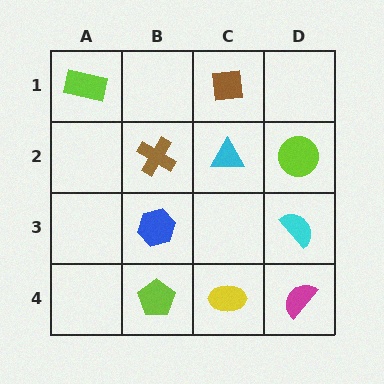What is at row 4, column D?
A magenta semicircle.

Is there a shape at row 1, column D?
No, that cell is empty.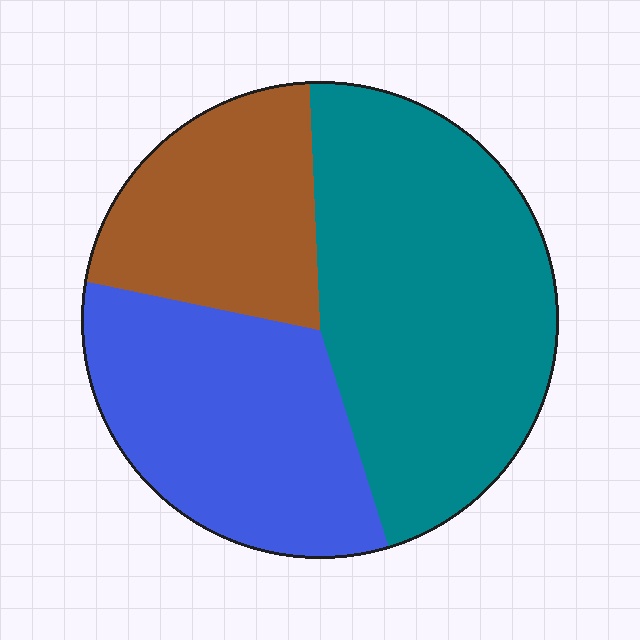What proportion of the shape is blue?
Blue covers 31% of the shape.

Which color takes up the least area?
Brown, at roughly 20%.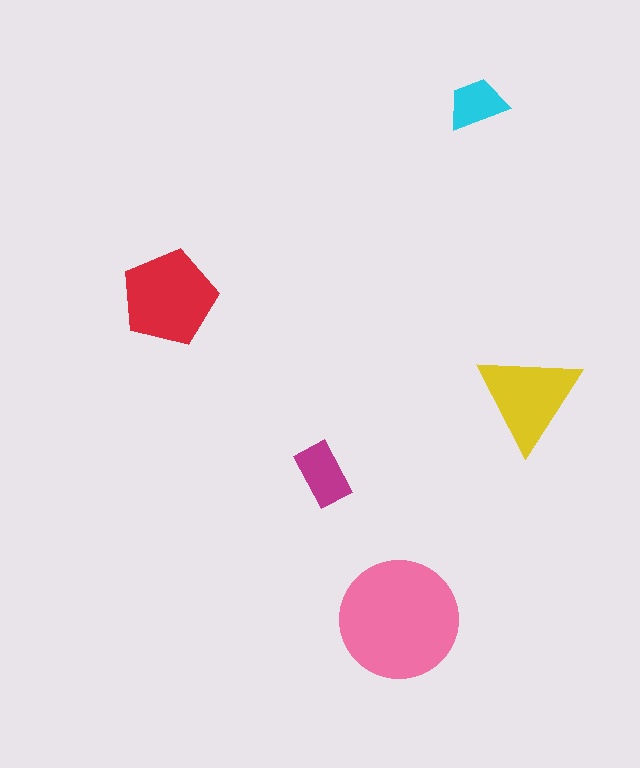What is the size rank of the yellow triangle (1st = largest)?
3rd.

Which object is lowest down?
The pink circle is bottommost.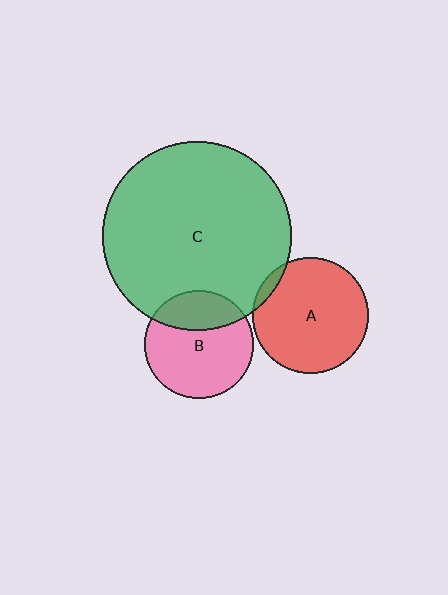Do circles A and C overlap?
Yes.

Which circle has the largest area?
Circle C (green).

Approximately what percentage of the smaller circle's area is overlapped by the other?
Approximately 5%.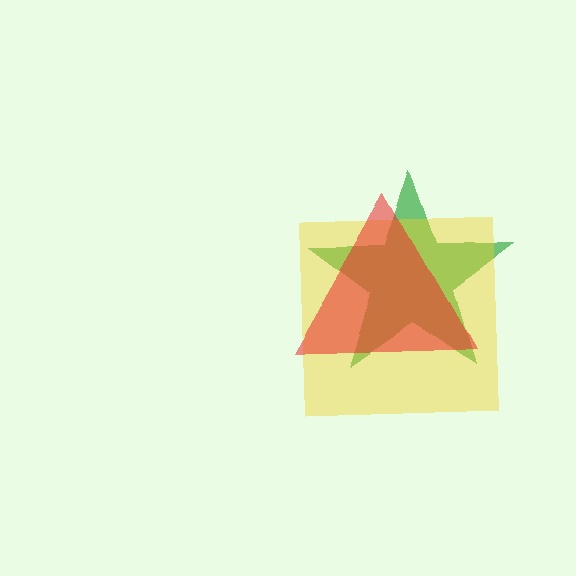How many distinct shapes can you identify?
There are 3 distinct shapes: a green star, a yellow square, a red triangle.